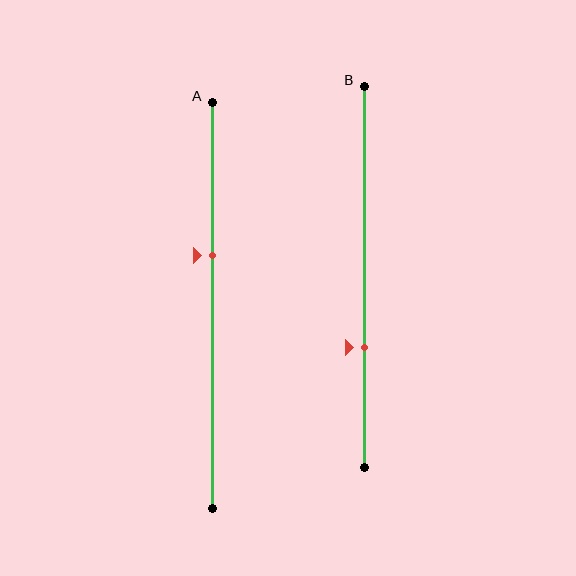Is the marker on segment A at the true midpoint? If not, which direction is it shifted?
No, the marker on segment A is shifted upward by about 12% of the segment length.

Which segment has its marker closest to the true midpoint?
Segment A has its marker closest to the true midpoint.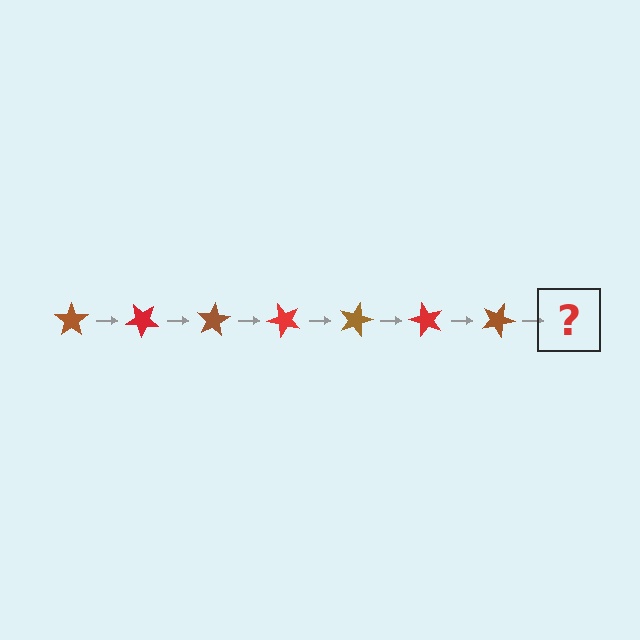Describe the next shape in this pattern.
It should be a red star, rotated 280 degrees from the start.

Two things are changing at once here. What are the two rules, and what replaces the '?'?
The two rules are that it rotates 40 degrees each step and the color cycles through brown and red. The '?' should be a red star, rotated 280 degrees from the start.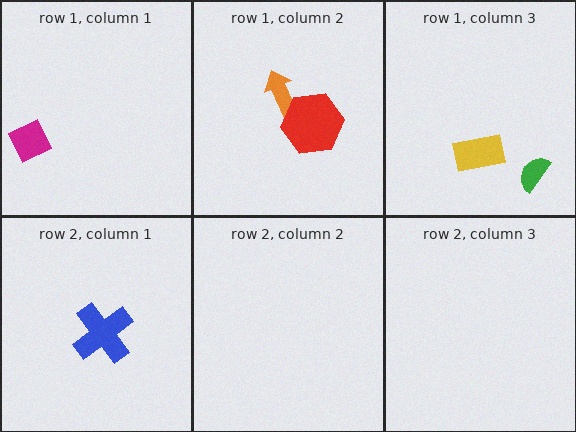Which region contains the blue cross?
The row 2, column 1 region.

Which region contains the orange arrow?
The row 1, column 2 region.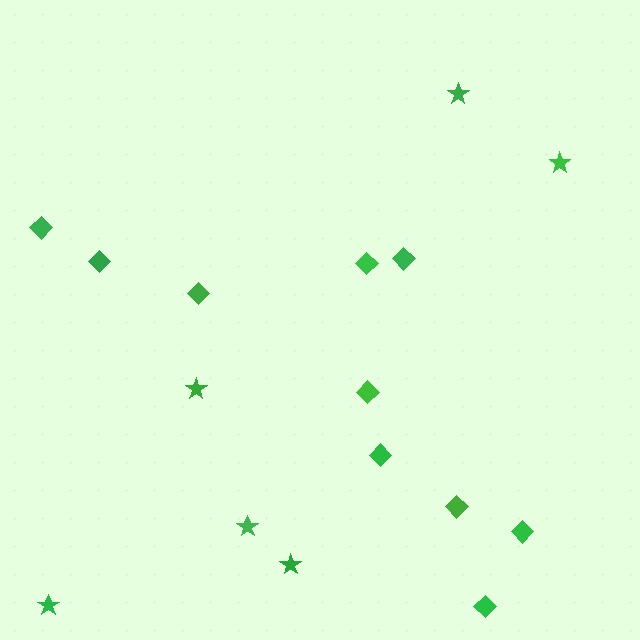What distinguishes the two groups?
There are 2 groups: one group of diamonds (10) and one group of stars (6).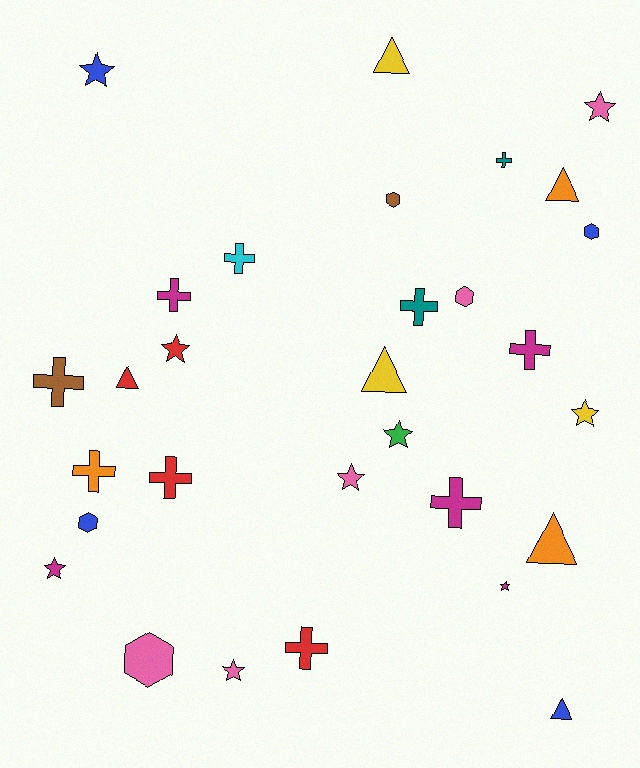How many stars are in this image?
There are 9 stars.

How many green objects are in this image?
There is 1 green object.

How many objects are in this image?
There are 30 objects.